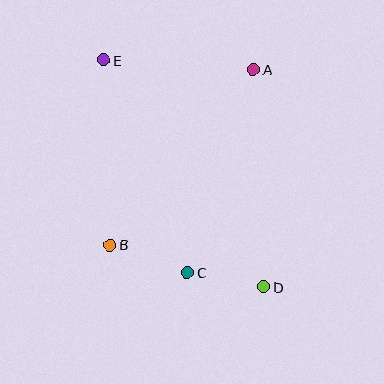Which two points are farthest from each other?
Points D and E are farthest from each other.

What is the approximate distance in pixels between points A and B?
The distance between A and B is approximately 227 pixels.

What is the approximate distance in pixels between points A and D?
The distance between A and D is approximately 218 pixels.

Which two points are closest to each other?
Points C and D are closest to each other.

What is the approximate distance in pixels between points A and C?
The distance between A and C is approximately 213 pixels.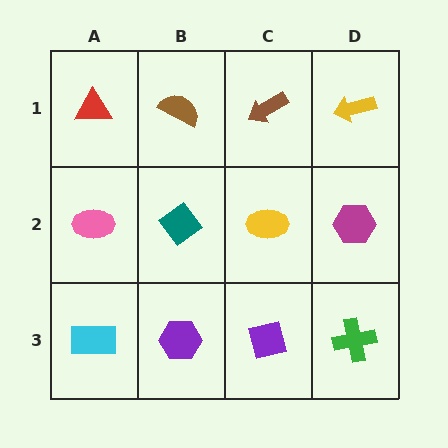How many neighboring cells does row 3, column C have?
3.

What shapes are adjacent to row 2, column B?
A brown semicircle (row 1, column B), a purple hexagon (row 3, column B), a pink ellipse (row 2, column A), a yellow ellipse (row 2, column C).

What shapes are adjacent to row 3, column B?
A teal diamond (row 2, column B), a cyan rectangle (row 3, column A), a purple square (row 3, column C).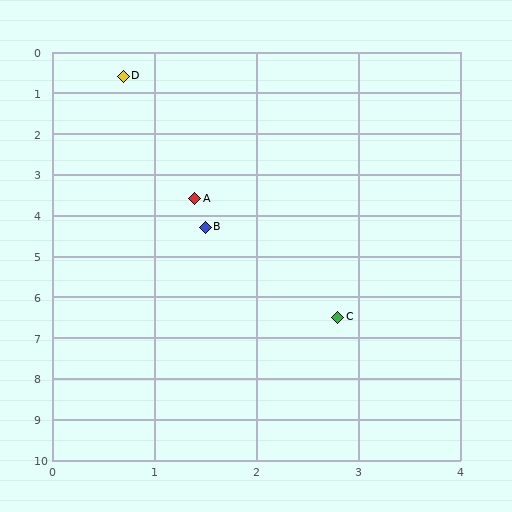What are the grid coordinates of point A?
Point A is at approximately (1.4, 3.6).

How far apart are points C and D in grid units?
Points C and D are about 6.3 grid units apart.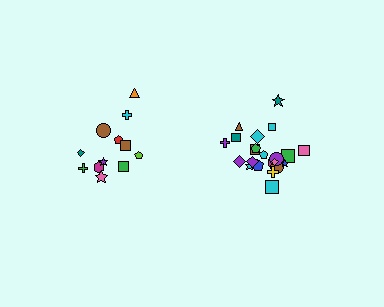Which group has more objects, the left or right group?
The right group.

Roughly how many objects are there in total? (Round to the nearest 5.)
Roughly 35 objects in total.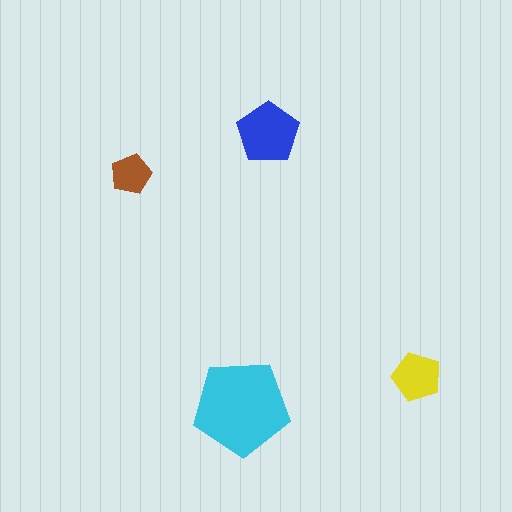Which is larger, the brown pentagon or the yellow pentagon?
The yellow one.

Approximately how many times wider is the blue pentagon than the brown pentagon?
About 1.5 times wider.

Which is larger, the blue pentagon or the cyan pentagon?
The cyan one.